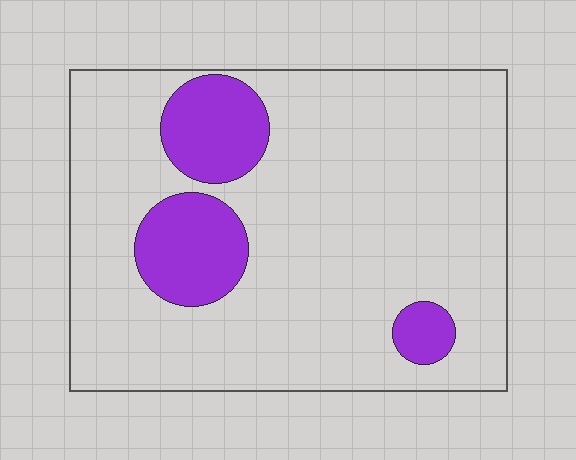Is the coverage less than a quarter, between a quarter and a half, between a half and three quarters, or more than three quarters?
Less than a quarter.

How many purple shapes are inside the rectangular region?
3.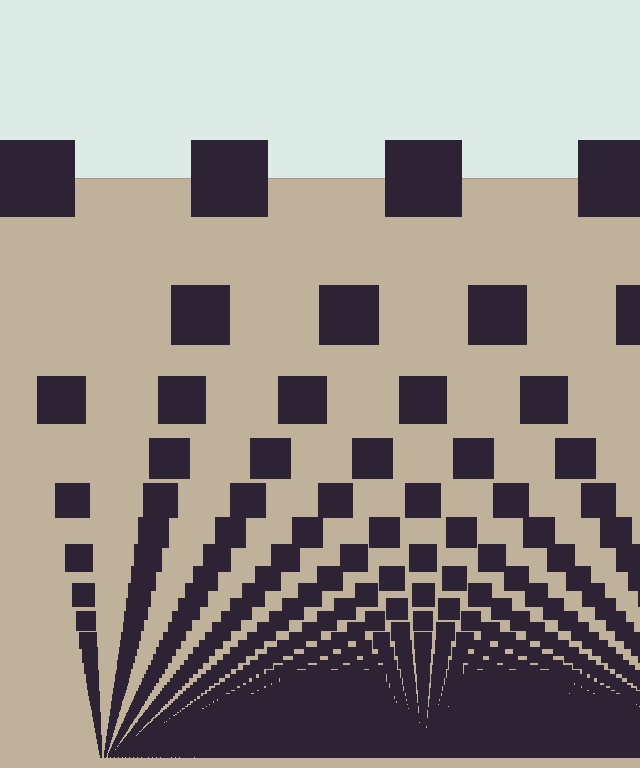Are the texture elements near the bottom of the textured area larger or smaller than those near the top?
Smaller. The gradient is inverted — elements near the bottom are smaller and denser.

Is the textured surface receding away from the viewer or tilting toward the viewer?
The surface appears to tilt toward the viewer. Texture elements get larger and sparser toward the top.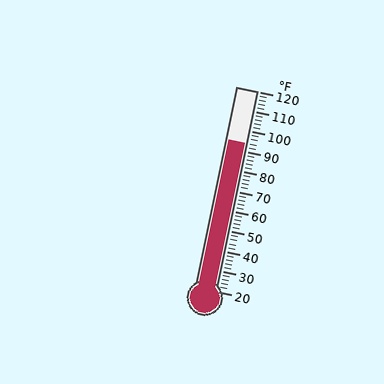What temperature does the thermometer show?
The thermometer shows approximately 94°F.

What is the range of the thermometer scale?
The thermometer scale ranges from 20°F to 120°F.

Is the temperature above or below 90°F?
The temperature is above 90°F.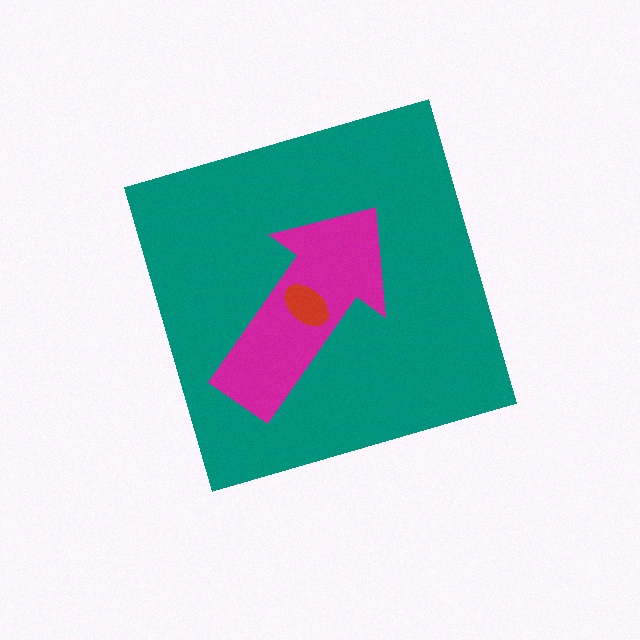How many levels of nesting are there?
3.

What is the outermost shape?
The teal diamond.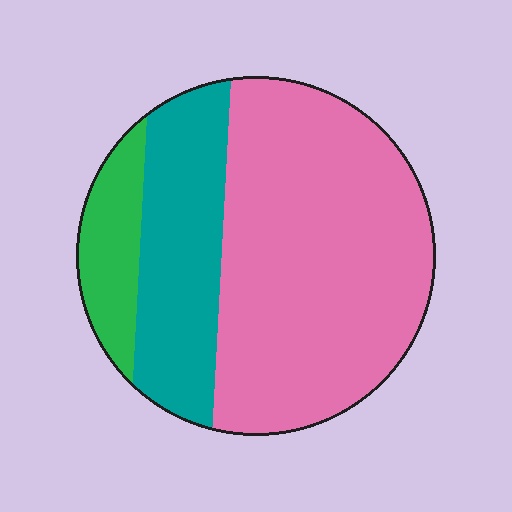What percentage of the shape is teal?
Teal covers around 25% of the shape.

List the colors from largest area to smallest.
From largest to smallest: pink, teal, green.